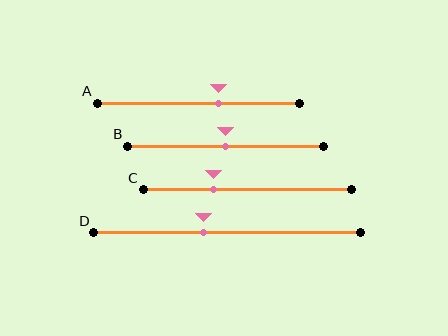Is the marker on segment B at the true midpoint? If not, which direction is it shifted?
Yes, the marker on segment B is at the true midpoint.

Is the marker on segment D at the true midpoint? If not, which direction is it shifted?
No, the marker on segment D is shifted to the left by about 9% of the segment length.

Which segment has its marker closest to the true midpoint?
Segment B has its marker closest to the true midpoint.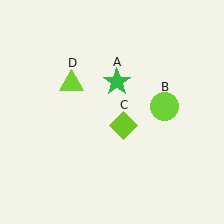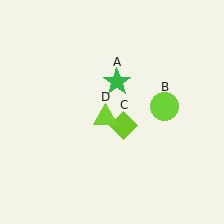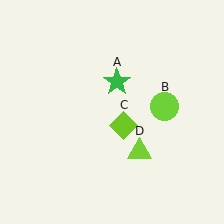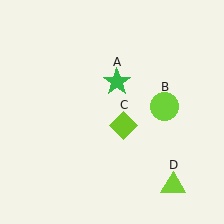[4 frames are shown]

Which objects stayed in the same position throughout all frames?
Green star (object A) and lime circle (object B) and lime diamond (object C) remained stationary.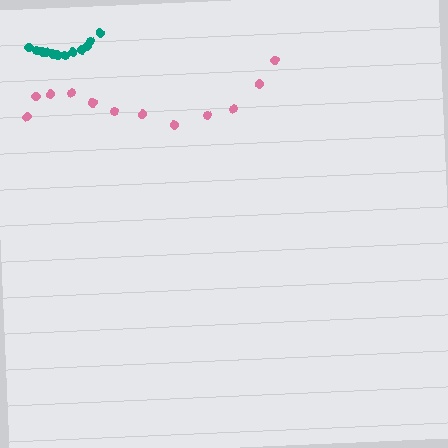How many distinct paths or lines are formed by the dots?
There are 2 distinct paths.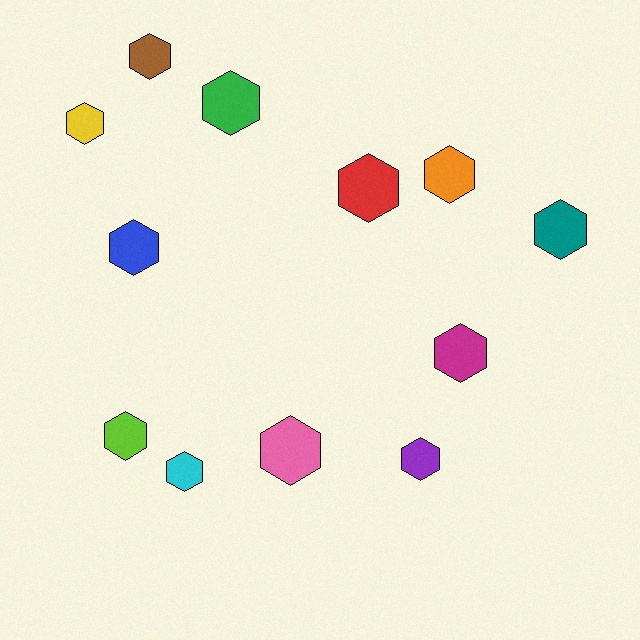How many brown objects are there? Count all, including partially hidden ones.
There is 1 brown object.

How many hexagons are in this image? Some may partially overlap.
There are 12 hexagons.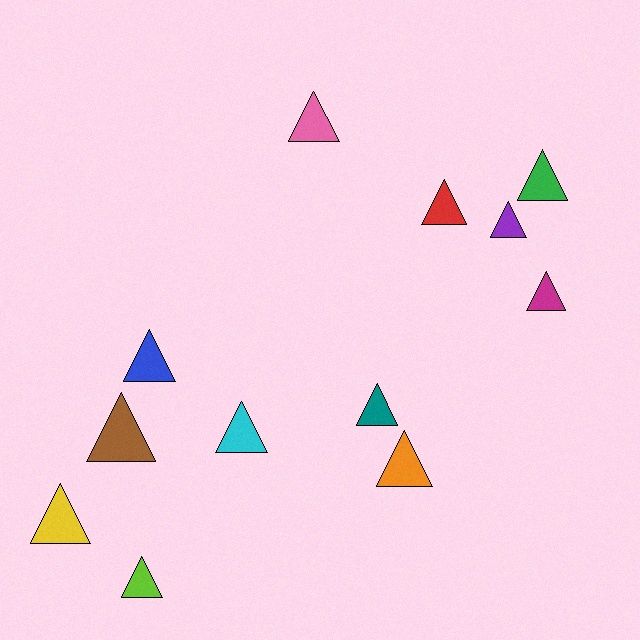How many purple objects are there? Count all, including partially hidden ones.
There is 1 purple object.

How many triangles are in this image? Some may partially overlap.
There are 12 triangles.